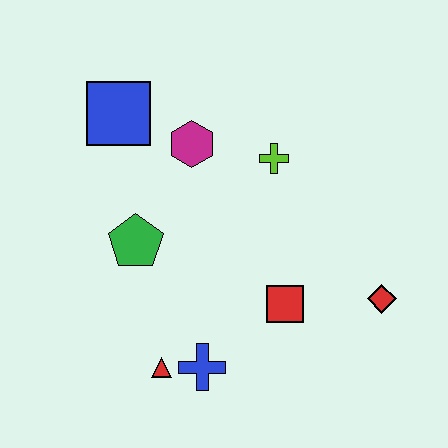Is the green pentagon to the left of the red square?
Yes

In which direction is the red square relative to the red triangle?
The red square is to the right of the red triangle.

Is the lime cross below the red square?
No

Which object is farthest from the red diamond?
The blue square is farthest from the red diamond.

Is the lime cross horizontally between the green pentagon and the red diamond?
Yes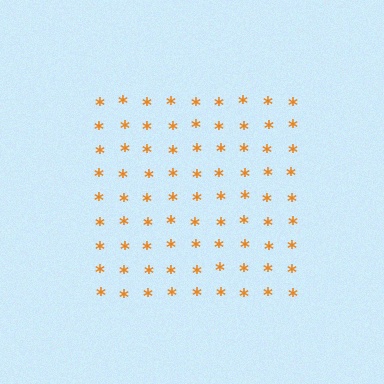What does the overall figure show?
The overall figure shows a square.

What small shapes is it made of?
It is made of small asterisks.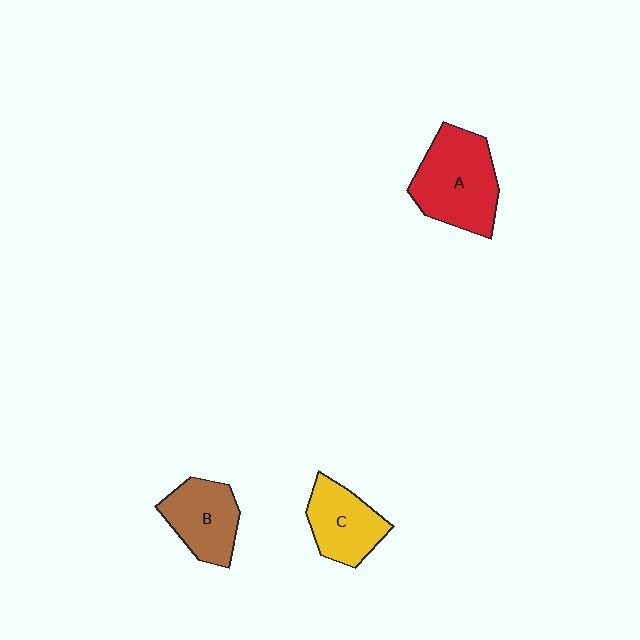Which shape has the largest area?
Shape A (red).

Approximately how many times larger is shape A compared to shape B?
Approximately 1.4 times.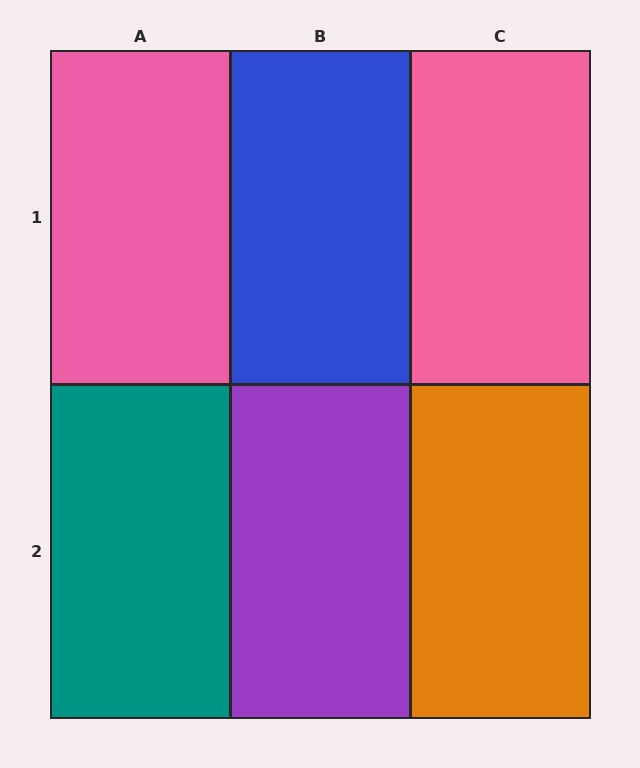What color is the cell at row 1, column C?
Pink.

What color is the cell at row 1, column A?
Pink.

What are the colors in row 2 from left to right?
Teal, purple, orange.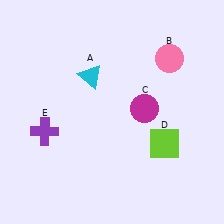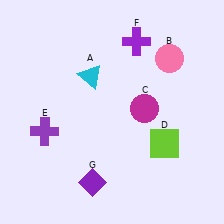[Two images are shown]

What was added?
A purple cross (F), a purple diamond (G) were added in Image 2.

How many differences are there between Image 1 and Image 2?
There are 2 differences between the two images.